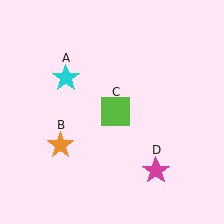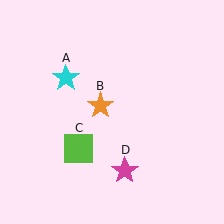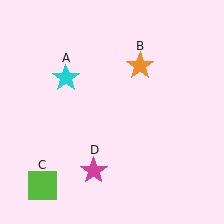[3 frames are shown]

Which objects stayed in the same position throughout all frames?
Cyan star (object A) remained stationary.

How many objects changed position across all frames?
3 objects changed position: orange star (object B), lime square (object C), magenta star (object D).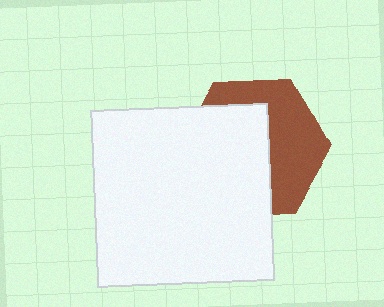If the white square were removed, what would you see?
You would see the complete brown hexagon.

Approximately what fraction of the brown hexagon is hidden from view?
Roughly 54% of the brown hexagon is hidden behind the white square.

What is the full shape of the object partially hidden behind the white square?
The partially hidden object is a brown hexagon.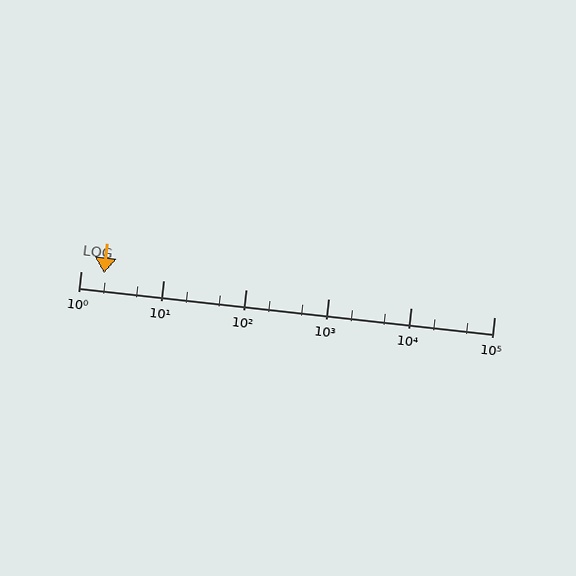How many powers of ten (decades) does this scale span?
The scale spans 5 decades, from 1 to 100000.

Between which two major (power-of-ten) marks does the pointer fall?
The pointer is between 1 and 10.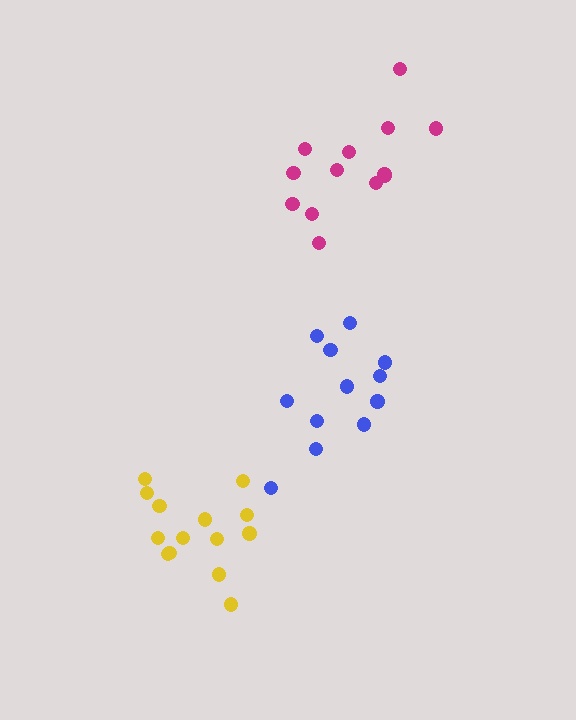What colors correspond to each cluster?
The clusters are colored: blue, magenta, yellow.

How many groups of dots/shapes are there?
There are 3 groups.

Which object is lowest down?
The yellow cluster is bottommost.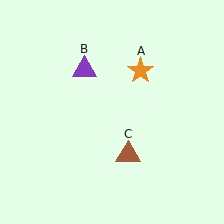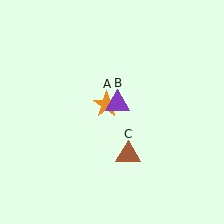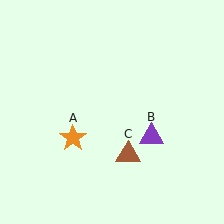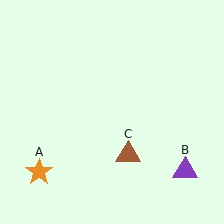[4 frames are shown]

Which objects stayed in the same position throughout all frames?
Brown triangle (object C) remained stationary.